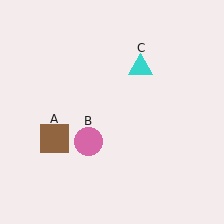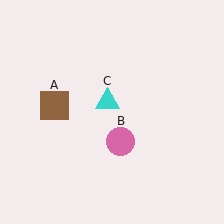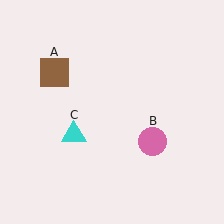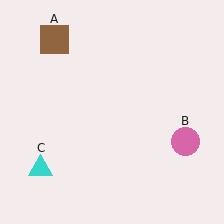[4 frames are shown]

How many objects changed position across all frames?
3 objects changed position: brown square (object A), pink circle (object B), cyan triangle (object C).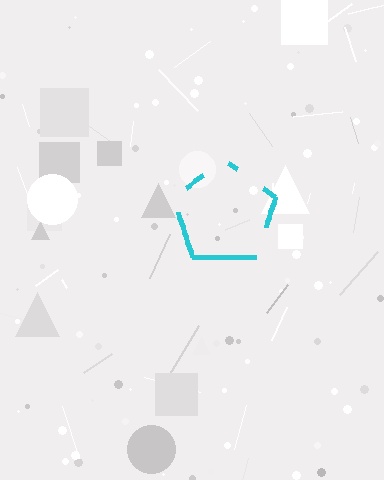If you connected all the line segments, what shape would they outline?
They would outline a pentagon.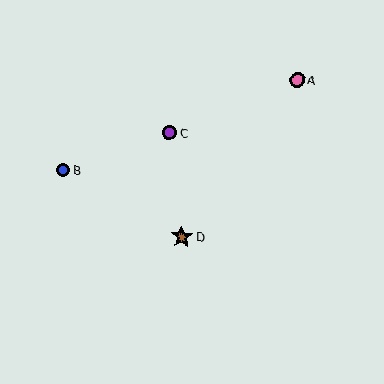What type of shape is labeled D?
Shape D is a brown star.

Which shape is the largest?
The brown star (labeled D) is the largest.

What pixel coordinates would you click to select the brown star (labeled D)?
Click at (182, 237) to select the brown star D.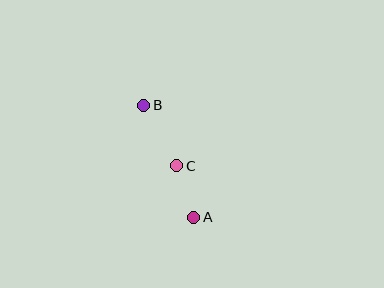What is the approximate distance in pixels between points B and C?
The distance between B and C is approximately 69 pixels.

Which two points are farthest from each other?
Points A and B are farthest from each other.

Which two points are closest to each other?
Points A and C are closest to each other.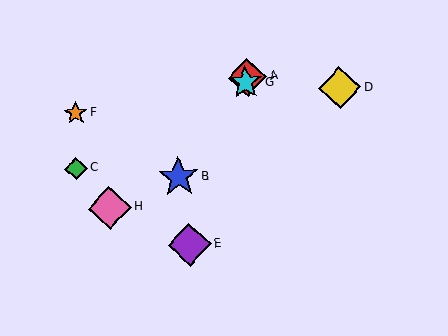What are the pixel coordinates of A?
Object A is at (247, 77).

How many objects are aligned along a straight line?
3 objects (A, E, G) are aligned along a straight line.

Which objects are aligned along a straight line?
Objects A, E, G are aligned along a straight line.